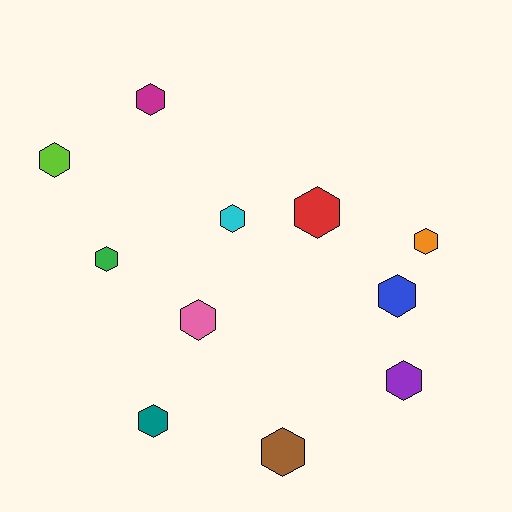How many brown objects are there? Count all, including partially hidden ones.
There is 1 brown object.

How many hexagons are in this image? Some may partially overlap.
There are 11 hexagons.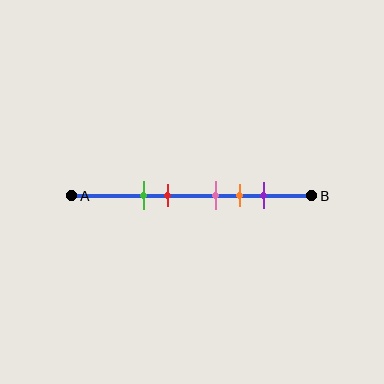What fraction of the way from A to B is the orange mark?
The orange mark is approximately 70% (0.7) of the way from A to B.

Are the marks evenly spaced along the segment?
No, the marks are not evenly spaced.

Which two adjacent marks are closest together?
The pink and orange marks are the closest adjacent pair.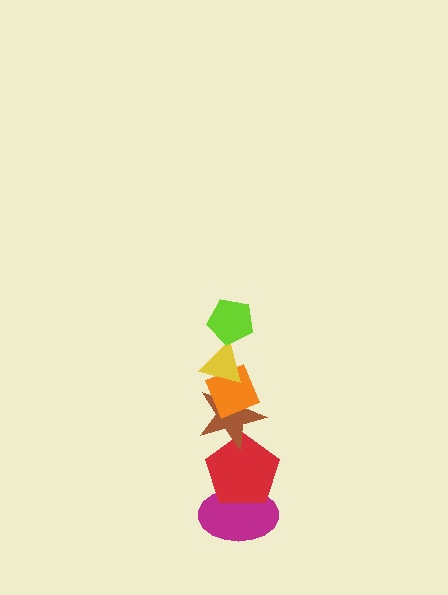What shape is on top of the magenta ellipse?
The red pentagon is on top of the magenta ellipse.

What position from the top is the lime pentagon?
The lime pentagon is 1st from the top.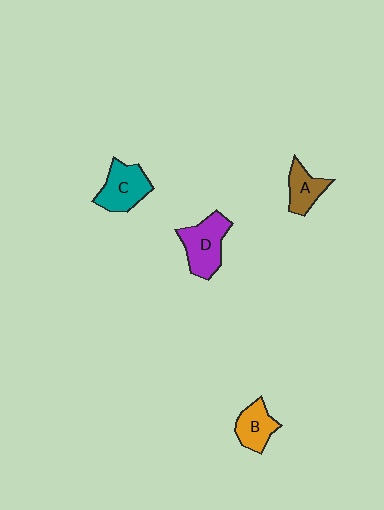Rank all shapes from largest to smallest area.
From largest to smallest: D (purple), C (teal), B (orange), A (brown).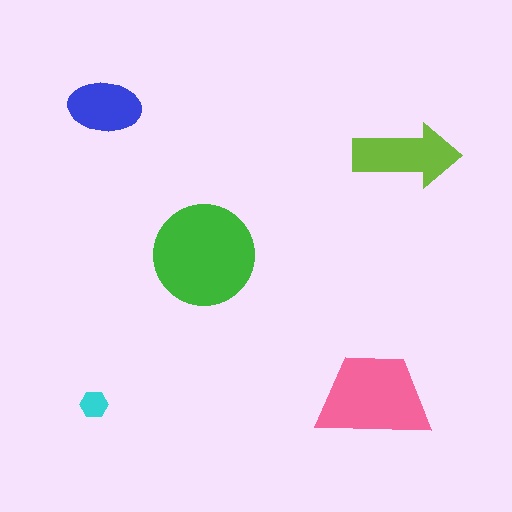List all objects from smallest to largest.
The cyan hexagon, the blue ellipse, the lime arrow, the pink trapezoid, the green circle.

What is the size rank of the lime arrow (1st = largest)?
3rd.